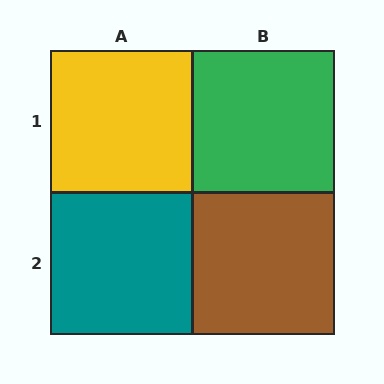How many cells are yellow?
1 cell is yellow.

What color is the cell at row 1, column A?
Yellow.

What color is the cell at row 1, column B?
Green.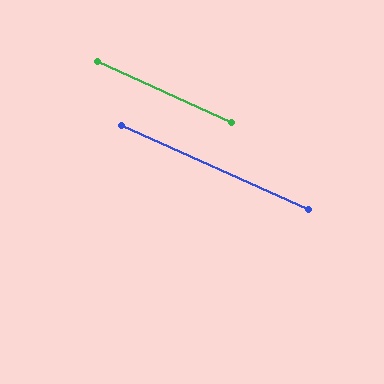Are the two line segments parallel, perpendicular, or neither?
Parallel — their directions differ by only 0.0°.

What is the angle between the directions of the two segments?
Approximately 0 degrees.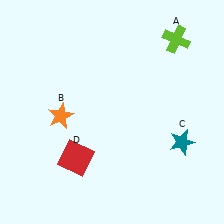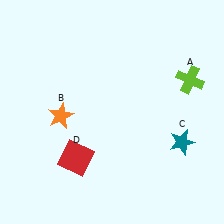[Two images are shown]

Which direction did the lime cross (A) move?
The lime cross (A) moved down.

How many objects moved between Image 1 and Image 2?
1 object moved between the two images.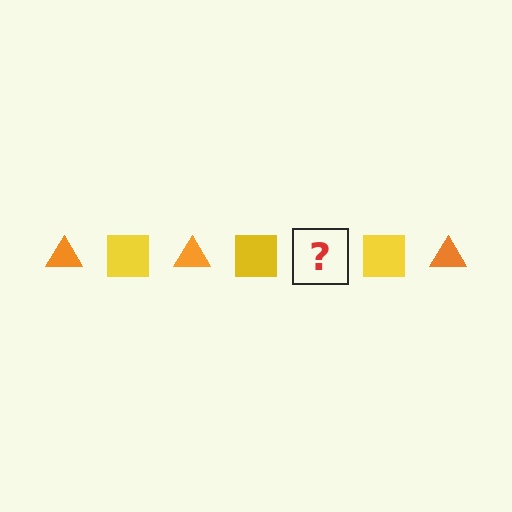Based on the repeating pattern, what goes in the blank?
The blank should be an orange triangle.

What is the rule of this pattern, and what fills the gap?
The rule is that the pattern alternates between orange triangle and yellow square. The gap should be filled with an orange triangle.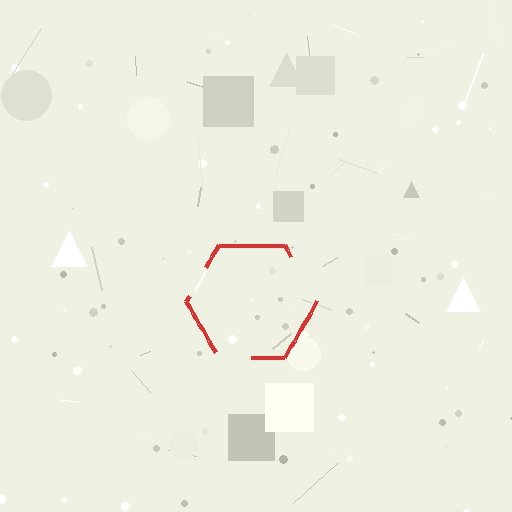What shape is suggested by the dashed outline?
The dashed outline suggests a hexagon.